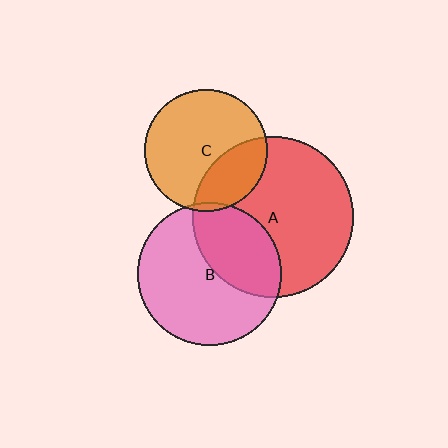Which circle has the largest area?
Circle A (red).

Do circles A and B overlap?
Yes.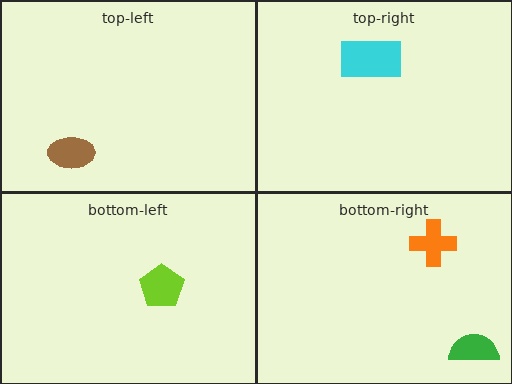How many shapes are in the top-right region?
1.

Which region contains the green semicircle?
The bottom-right region.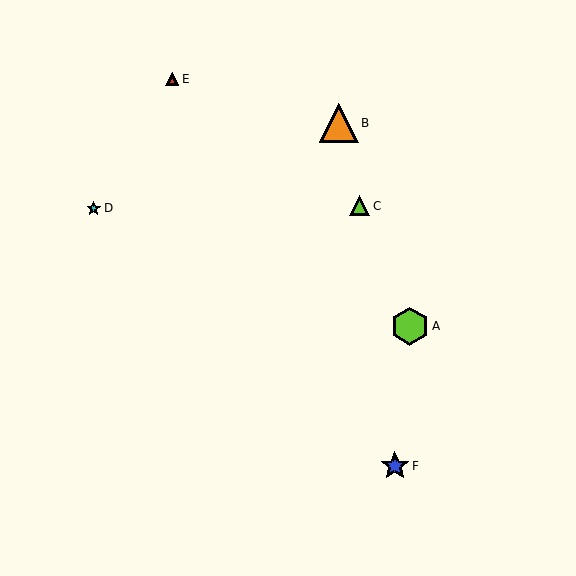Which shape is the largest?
The orange triangle (labeled B) is the largest.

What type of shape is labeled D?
Shape D is a cyan star.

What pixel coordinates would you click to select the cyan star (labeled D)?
Click at (94, 208) to select the cyan star D.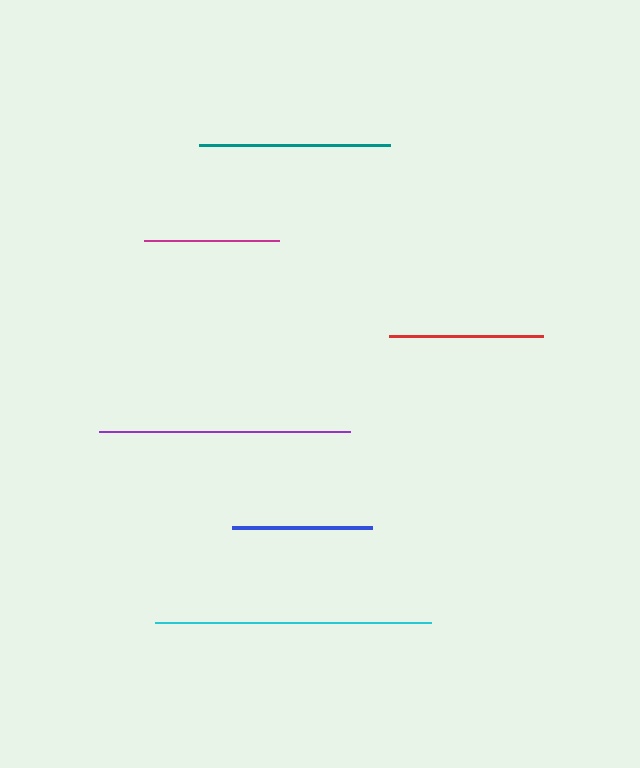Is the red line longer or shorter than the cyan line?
The cyan line is longer than the red line.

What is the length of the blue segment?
The blue segment is approximately 140 pixels long.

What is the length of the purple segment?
The purple segment is approximately 251 pixels long.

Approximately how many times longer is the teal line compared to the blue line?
The teal line is approximately 1.4 times the length of the blue line.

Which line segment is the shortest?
The magenta line is the shortest at approximately 135 pixels.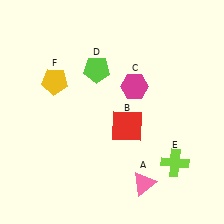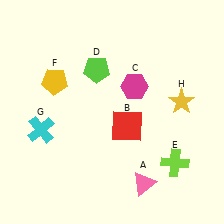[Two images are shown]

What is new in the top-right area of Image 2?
A yellow star (H) was added in the top-right area of Image 2.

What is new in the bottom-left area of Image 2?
A cyan cross (G) was added in the bottom-left area of Image 2.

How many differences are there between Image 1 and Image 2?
There are 2 differences between the two images.